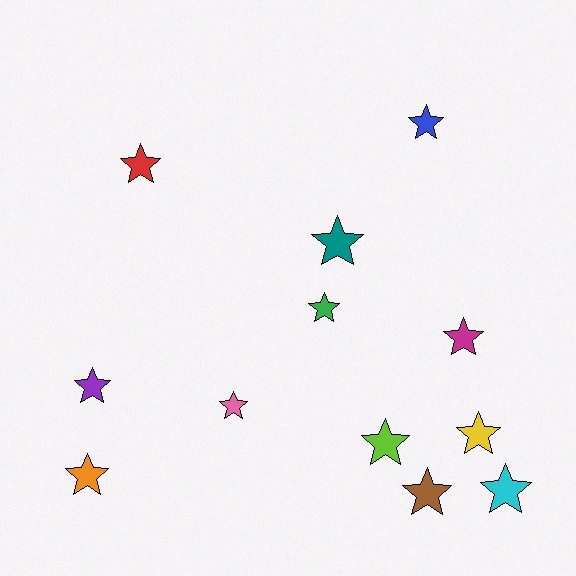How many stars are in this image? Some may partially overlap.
There are 12 stars.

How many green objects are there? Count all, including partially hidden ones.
There is 1 green object.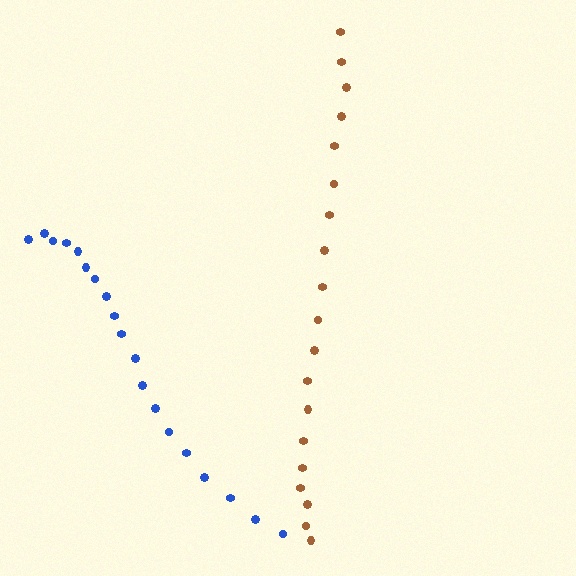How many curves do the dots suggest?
There are 2 distinct paths.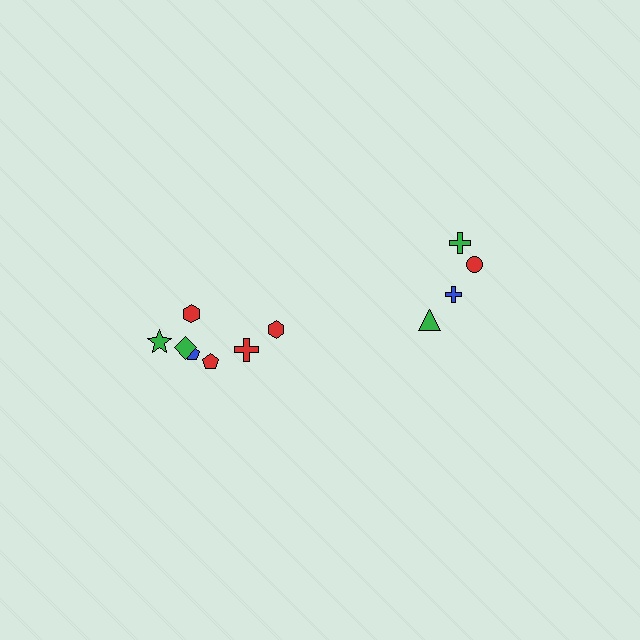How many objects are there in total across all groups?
There are 11 objects.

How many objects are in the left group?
There are 7 objects.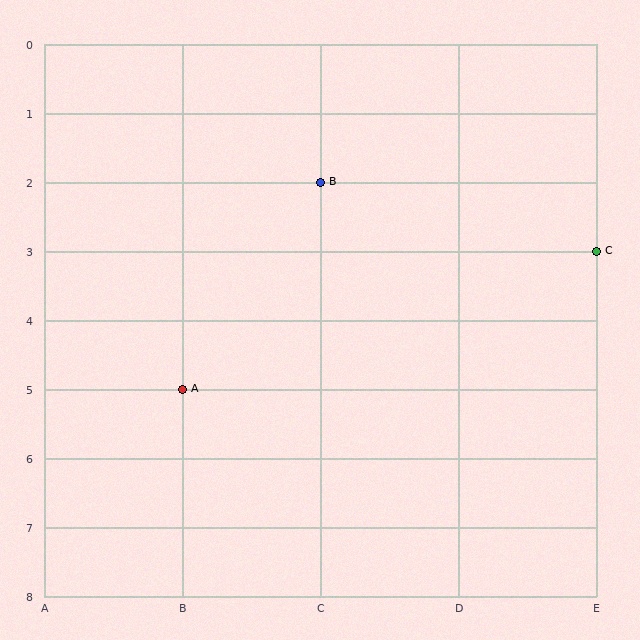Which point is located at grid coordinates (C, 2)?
Point B is at (C, 2).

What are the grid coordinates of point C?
Point C is at grid coordinates (E, 3).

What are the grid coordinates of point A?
Point A is at grid coordinates (B, 5).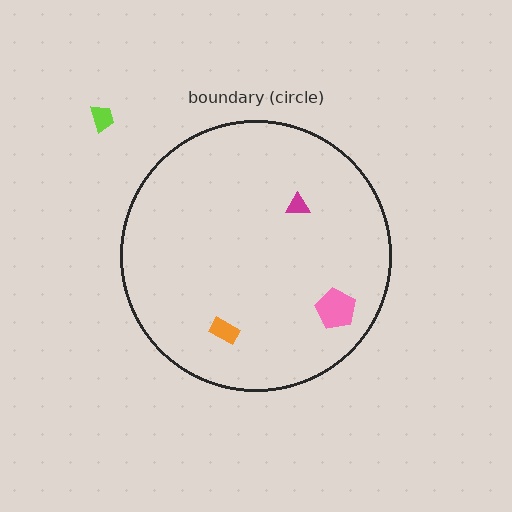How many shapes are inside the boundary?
3 inside, 1 outside.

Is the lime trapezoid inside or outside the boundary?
Outside.